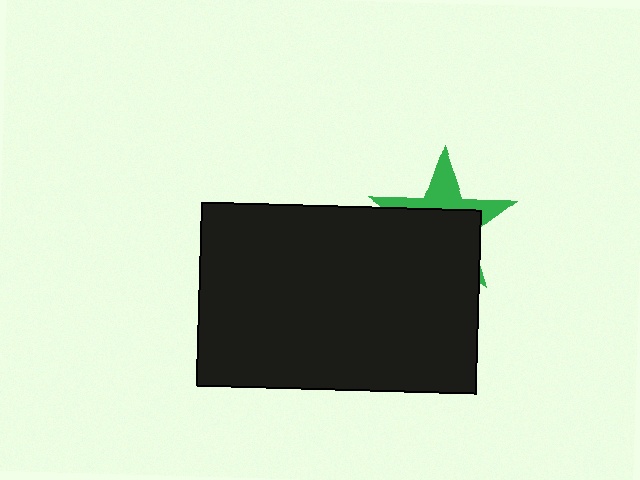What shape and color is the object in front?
The object in front is a black rectangle.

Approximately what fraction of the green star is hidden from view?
Roughly 63% of the green star is hidden behind the black rectangle.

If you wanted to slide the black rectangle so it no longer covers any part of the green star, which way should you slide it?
Slide it down — that is the most direct way to separate the two shapes.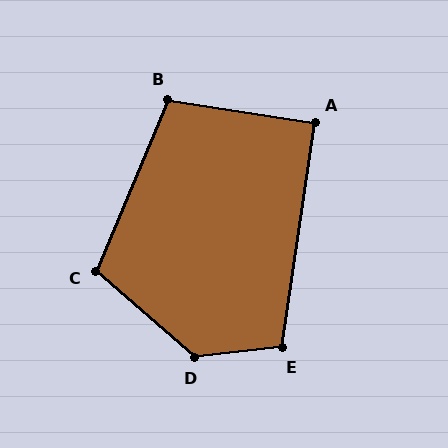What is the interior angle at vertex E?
Approximately 105 degrees (obtuse).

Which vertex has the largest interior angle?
D, at approximately 133 degrees.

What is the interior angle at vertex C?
Approximately 108 degrees (obtuse).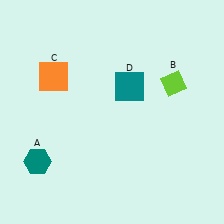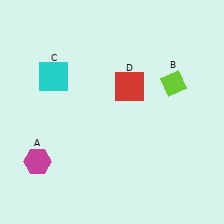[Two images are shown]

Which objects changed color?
A changed from teal to magenta. C changed from orange to cyan. D changed from teal to red.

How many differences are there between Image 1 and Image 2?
There are 3 differences between the two images.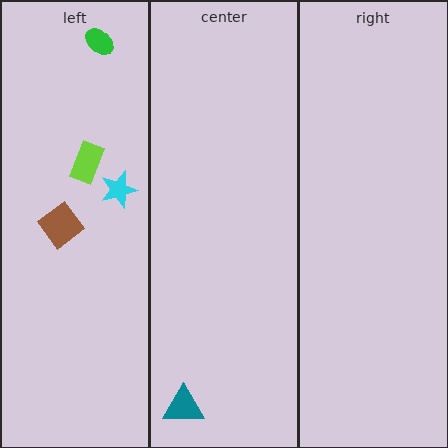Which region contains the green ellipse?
The left region.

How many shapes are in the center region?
1.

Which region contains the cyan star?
The left region.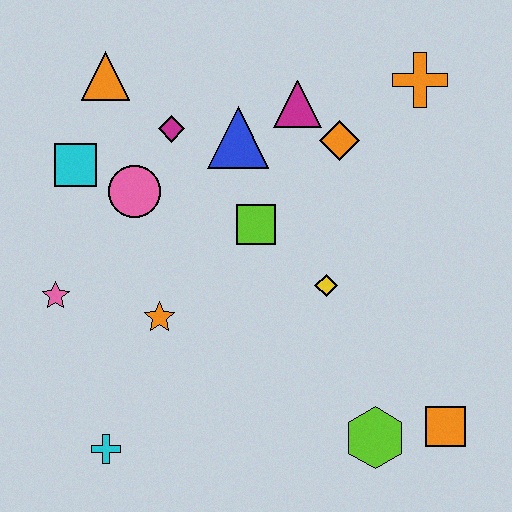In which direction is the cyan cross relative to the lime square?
The cyan cross is below the lime square.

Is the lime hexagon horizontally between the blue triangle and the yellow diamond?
No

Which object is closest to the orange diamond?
The magenta triangle is closest to the orange diamond.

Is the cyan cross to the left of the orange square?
Yes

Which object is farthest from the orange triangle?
The orange square is farthest from the orange triangle.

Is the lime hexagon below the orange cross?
Yes